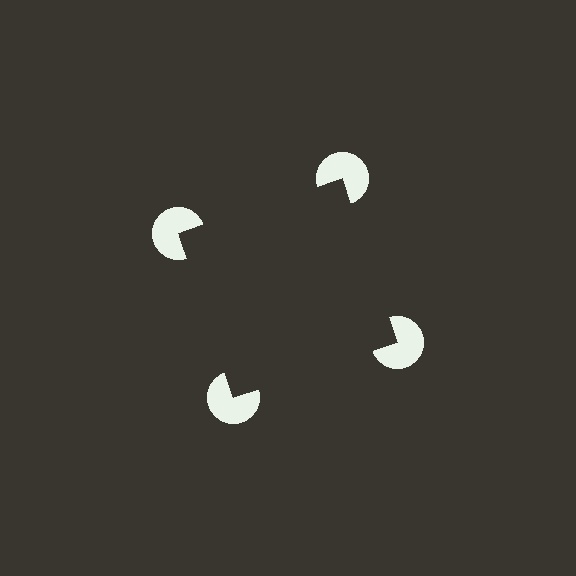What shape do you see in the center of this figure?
An illusory square — its edges are inferred from the aligned wedge cuts in the pac-man discs, not physically drawn.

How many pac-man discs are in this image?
There are 4 — one at each vertex of the illusory square.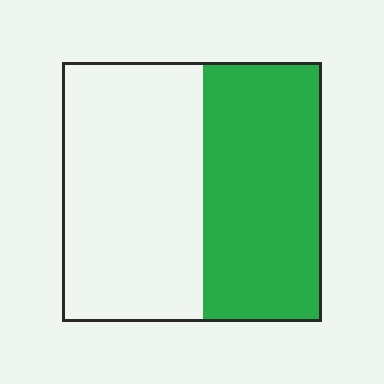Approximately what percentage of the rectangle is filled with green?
Approximately 45%.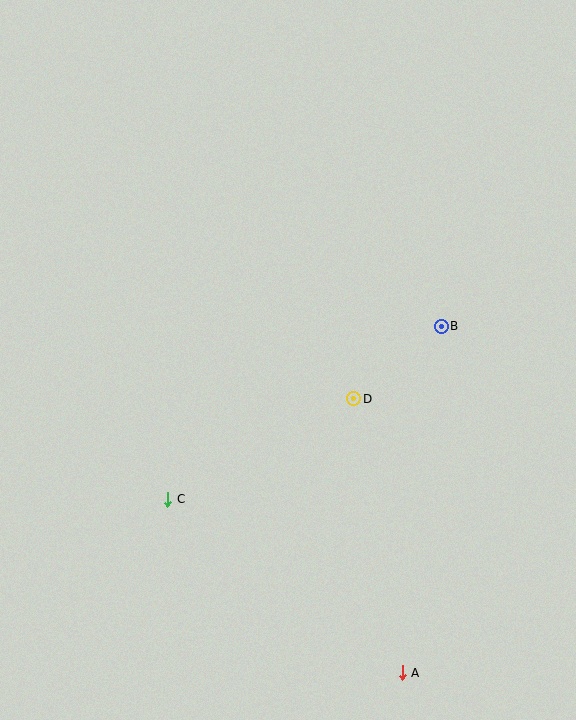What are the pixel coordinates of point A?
Point A is at (402, 673).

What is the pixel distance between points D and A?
The distance between D and A is 278 pixels.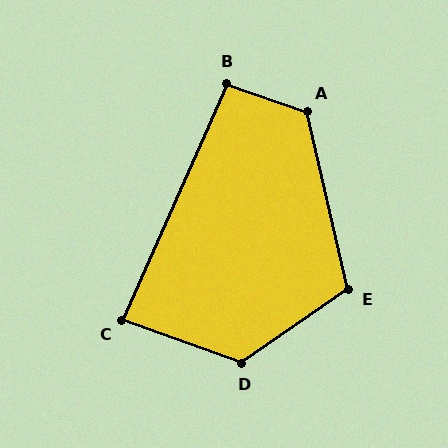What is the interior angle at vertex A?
Approximately 122 degrees (obtuse).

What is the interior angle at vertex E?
Approximately 112 degrees (obtuse).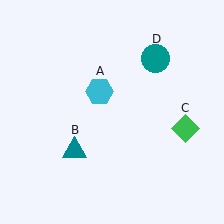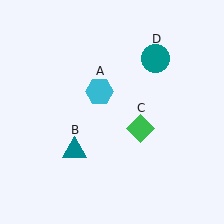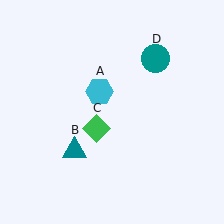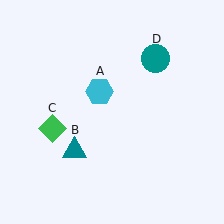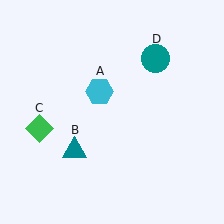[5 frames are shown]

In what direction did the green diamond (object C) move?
The green diamond (object C) moved left.